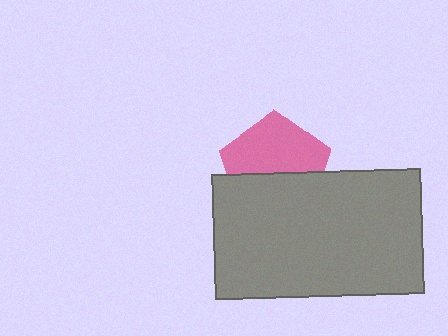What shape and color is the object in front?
The object in front is a gray rectangle.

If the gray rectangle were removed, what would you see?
You would see the complete pink pentagon.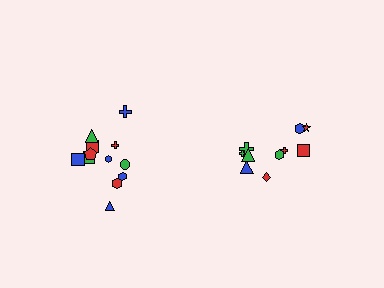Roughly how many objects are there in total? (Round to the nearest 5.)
Roughly 20 objects in total.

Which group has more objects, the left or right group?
The left group.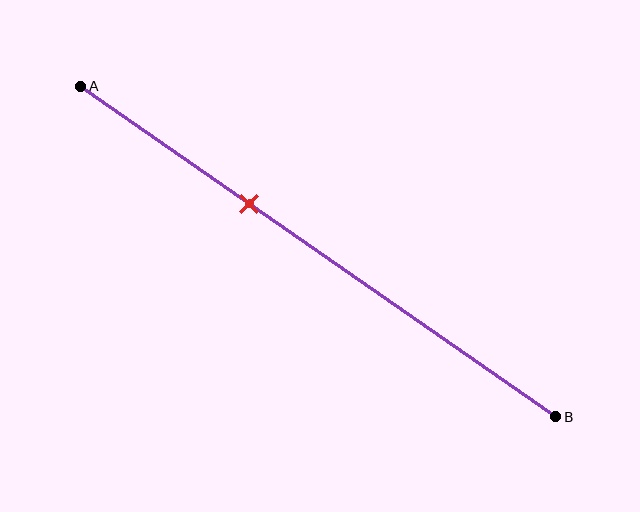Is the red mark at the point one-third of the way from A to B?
Yes, the mark is approximately at the one-third point.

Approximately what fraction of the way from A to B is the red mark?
The red mark is approximately 35% of the way from A to B.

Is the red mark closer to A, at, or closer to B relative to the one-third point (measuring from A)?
The red mark is approximately at the one-third point of segment AB.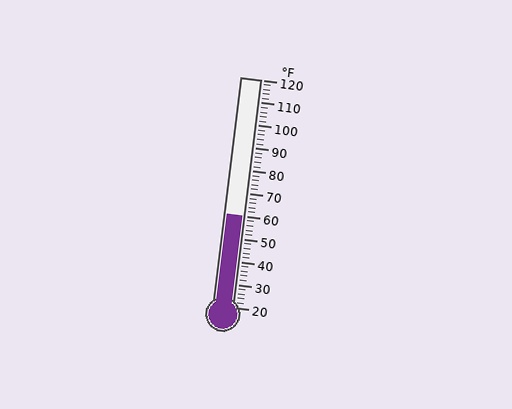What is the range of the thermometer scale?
The thermometer scale ranges from 20°F to 120°F.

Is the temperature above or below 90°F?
The temperature is below 90°F.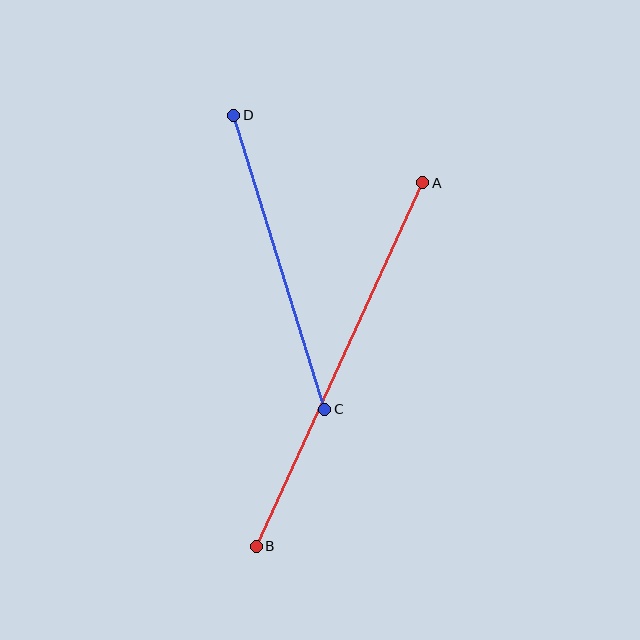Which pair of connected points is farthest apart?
Points A and B are farthest apart.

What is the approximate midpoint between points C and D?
The midpoint is at approximately (279, 262) pixels.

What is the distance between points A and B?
The distance is approximately 400 pixels.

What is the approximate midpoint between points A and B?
The midpoint is at approximately (339, 364) pixels.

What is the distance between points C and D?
The distance is approximately 308 pixels.